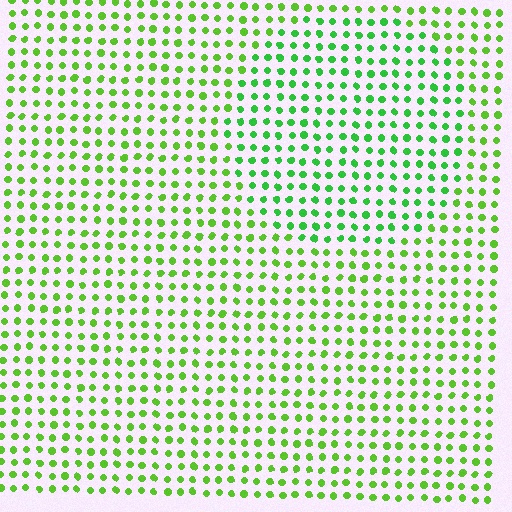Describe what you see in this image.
The image is filled with small lime elements in a uniform arrangement. A circle-shaped region is visible where the elements are tinted to a slightly different hue, forming a subtle color boundary.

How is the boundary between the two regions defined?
The boundary is defined purely by a slight shift in hue (about 24 degrees). Spacing, size, and orientation are identical on both sides.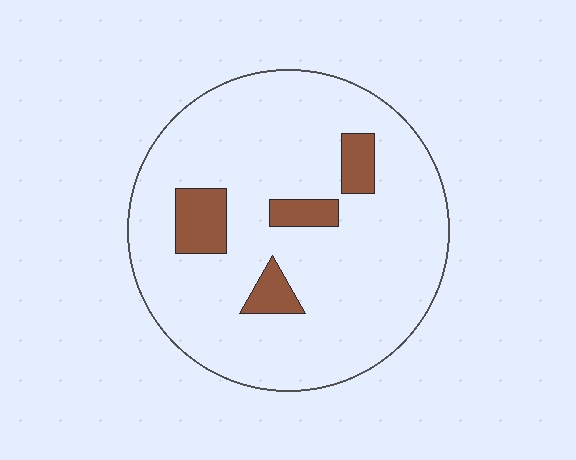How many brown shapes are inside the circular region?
4.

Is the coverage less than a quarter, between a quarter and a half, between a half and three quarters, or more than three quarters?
Less than a quarter.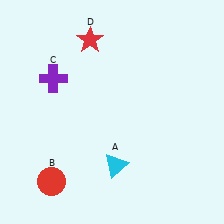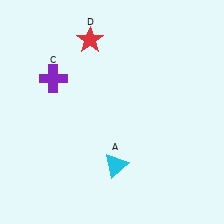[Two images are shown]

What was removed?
The red circle (B) was removed in Image 2.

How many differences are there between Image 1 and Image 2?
There is 1 difference between the two images.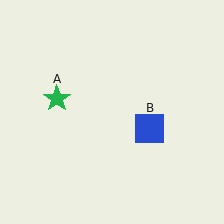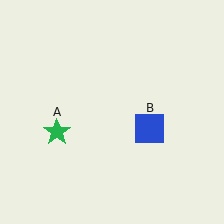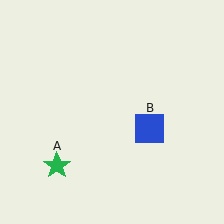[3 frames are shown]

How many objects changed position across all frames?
1 object changed position: green star (object A).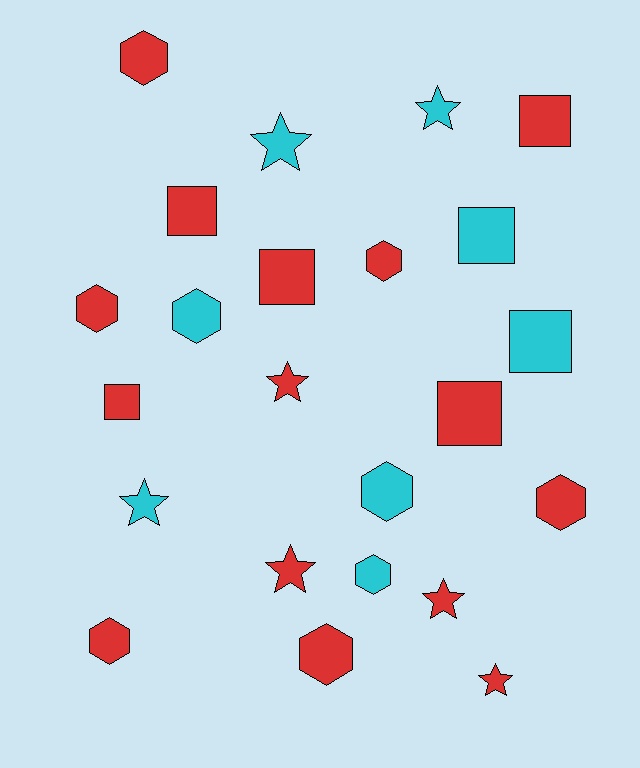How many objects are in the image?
There are 23 objects.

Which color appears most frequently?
Red, with 15 objects.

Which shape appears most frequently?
Hexagon, with 9 objects.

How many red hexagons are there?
There are 6 red hexagons.